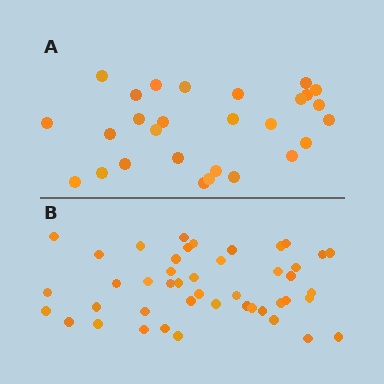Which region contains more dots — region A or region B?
Region B (the bottom region) has more dots.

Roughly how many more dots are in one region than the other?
Region B has approximately 15 more dots than region A.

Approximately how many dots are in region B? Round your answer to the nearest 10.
About 40 dots. (The exact count is 45, which rounds to 40.)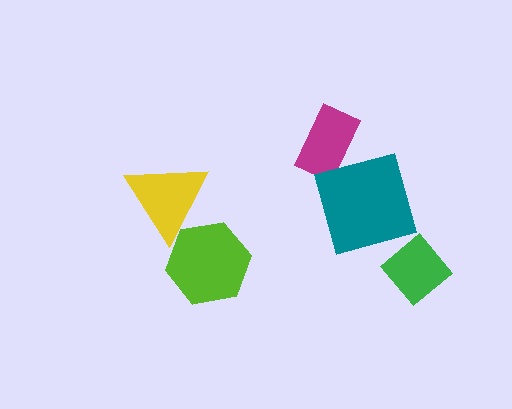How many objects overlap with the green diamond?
0 objects overlap with the green diamond.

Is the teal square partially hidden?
No, no other shape covers it.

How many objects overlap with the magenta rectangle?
0 objects overlap with the magenta rectangle.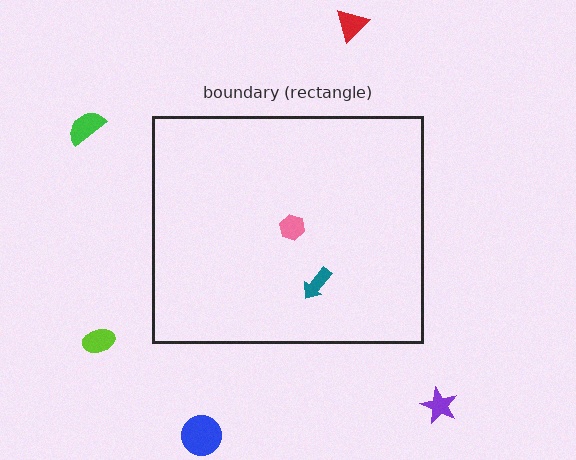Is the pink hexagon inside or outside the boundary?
Inside.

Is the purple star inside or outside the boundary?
Outside.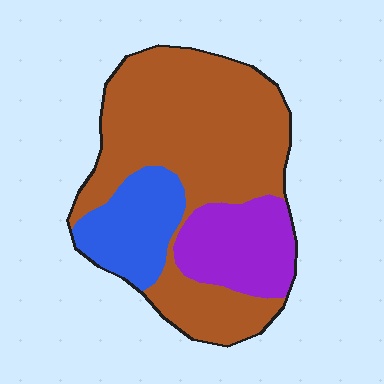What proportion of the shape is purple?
Purple takes up less than a quarter of the shape.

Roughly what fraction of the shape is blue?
Blue takes up about one sixth (1/6) of the shape.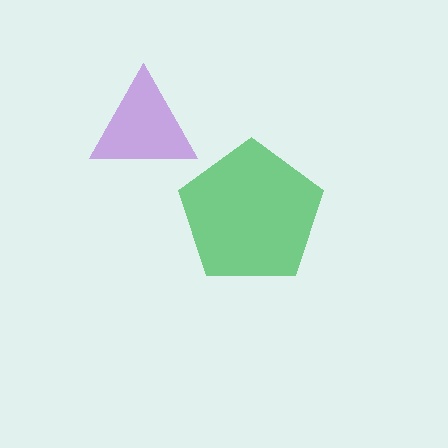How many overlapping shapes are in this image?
There are 2 overlapping shapes in the image.